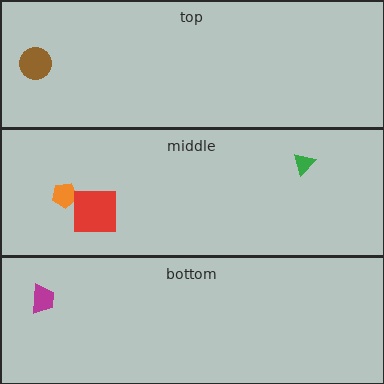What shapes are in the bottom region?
The magenta trapezoid.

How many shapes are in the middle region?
3.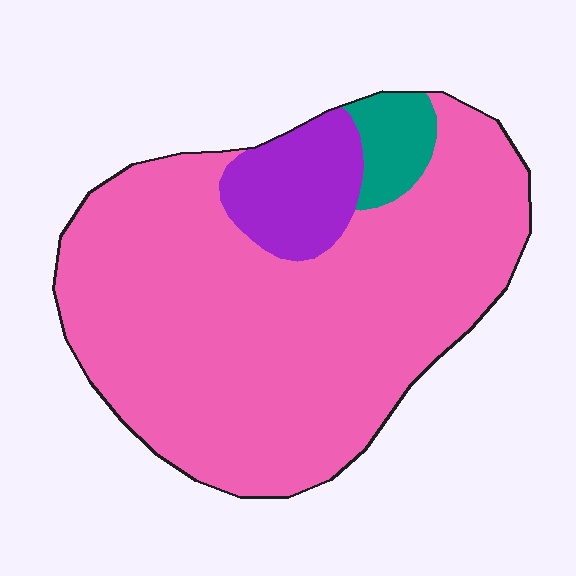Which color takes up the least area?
Teal, at roughly 5%.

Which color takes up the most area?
Pink, at roughly 85%.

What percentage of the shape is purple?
Purple takes up less than a sixth of the shape.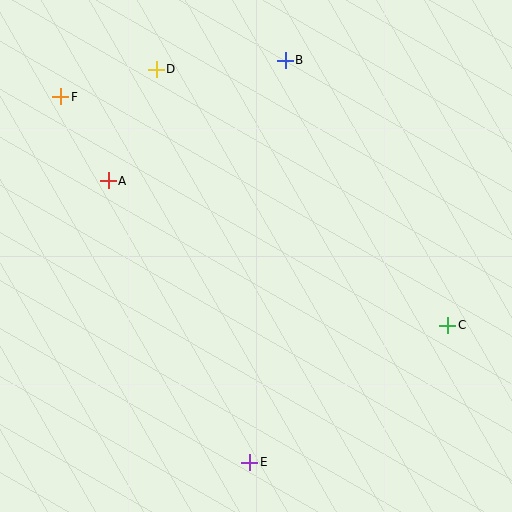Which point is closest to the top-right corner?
Point B is closest to the top-right corner.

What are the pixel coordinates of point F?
Point F is at (61, 97).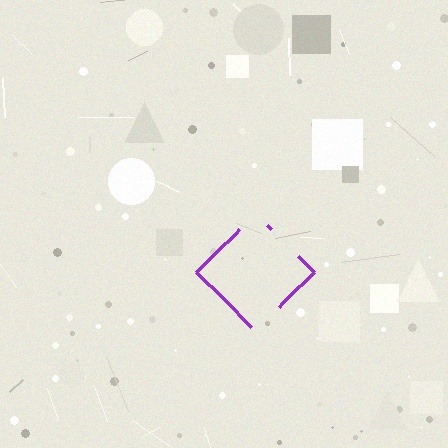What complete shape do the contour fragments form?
The contour fragments form a diamond.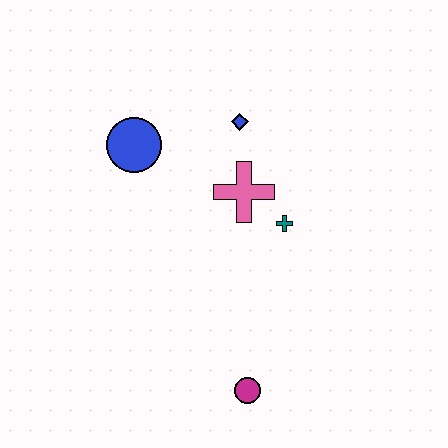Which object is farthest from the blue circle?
The magenta circle is farthest from the blue circle.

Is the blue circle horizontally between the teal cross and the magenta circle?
No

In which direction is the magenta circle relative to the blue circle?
The magenta circle is below the blue circle.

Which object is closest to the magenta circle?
The teal cross is closest to the magenta circle.